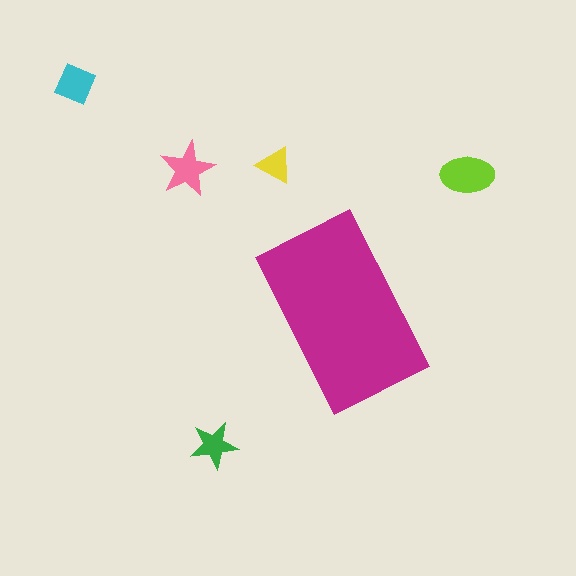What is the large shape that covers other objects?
A magenta rectangle.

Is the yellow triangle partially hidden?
No, the yellow triangle is fully visible.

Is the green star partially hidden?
No, the green star is fully visible.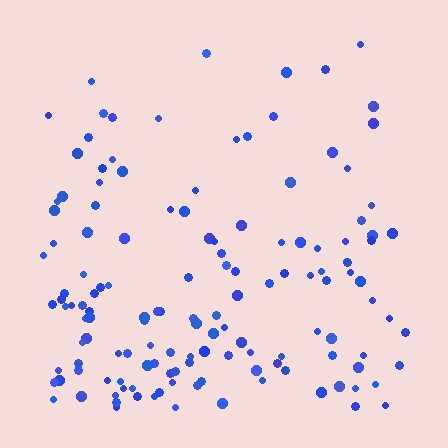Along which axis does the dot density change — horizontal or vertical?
Vertical.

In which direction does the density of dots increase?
From top to bottom, with the bottom side densest.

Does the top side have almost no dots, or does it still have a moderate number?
Still a moderate number, just noticeably fewer than the bottom.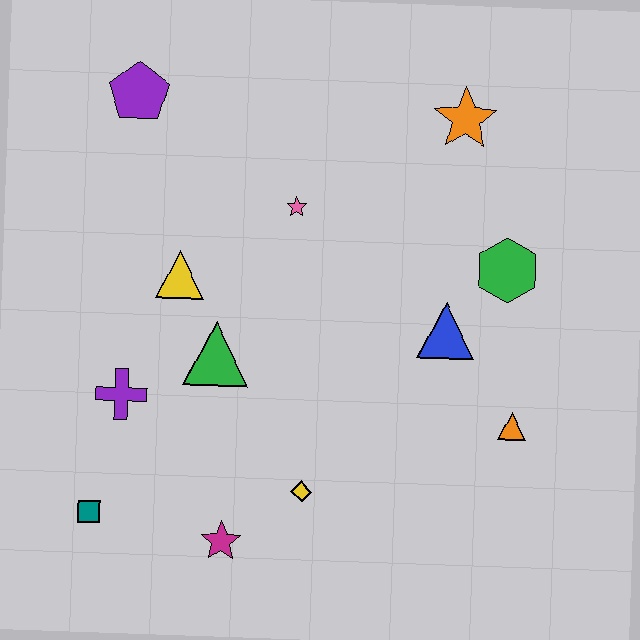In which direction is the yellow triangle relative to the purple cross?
The yellow triangle is above the purple cross.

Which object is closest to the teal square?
The purple cross is closest to the teal square.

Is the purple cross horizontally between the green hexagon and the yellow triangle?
No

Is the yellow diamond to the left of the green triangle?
No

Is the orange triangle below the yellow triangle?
Yes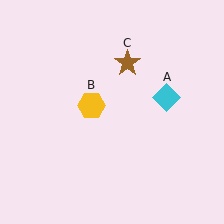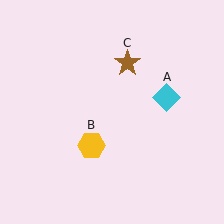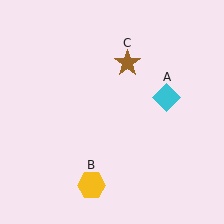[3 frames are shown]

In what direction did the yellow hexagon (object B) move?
The yellow hexagon (object B) moved down.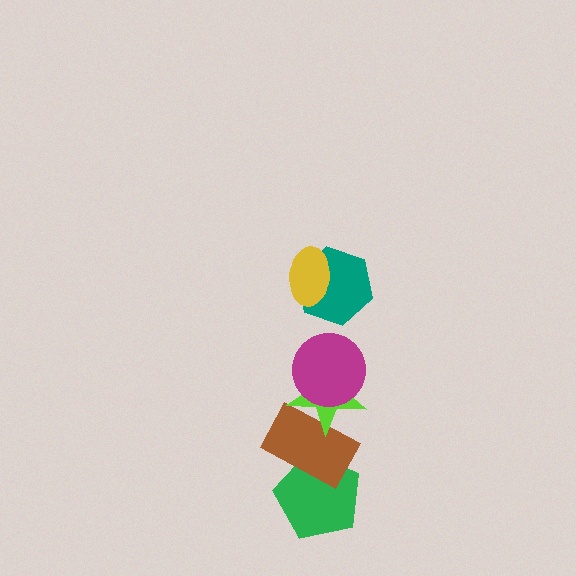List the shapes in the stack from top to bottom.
From top to bottom: the yellow ellipse, the teal hexagon, the magenta circle, the lime star, the brown rectangle, the green pentagon.